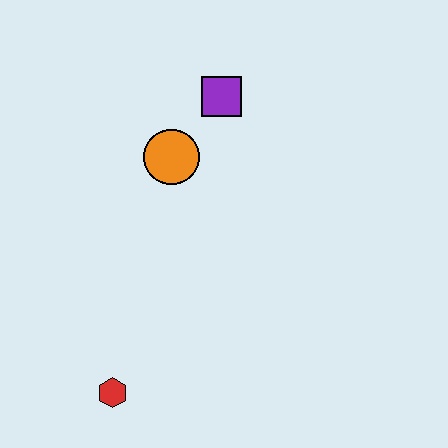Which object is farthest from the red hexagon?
The purple square is farthest from the red hexagon.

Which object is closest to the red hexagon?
The orange circle is closest to the red hexagon.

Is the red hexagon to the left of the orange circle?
Yes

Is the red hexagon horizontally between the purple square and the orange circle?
No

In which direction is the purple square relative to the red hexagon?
The purple square is above the red hexagon.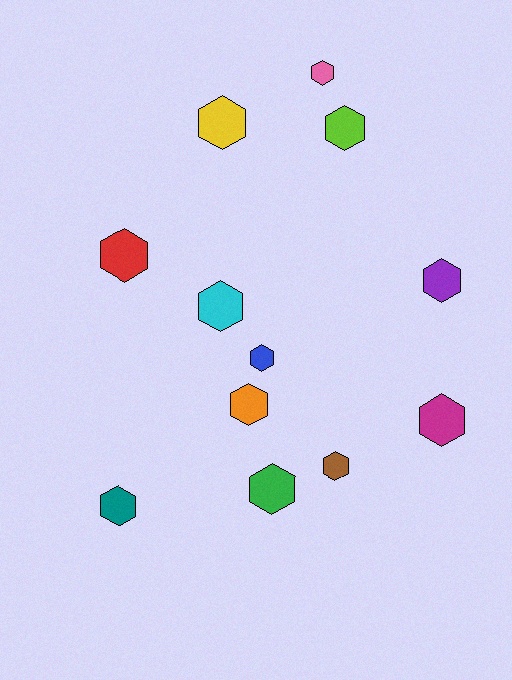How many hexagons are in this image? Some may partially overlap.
There are 12 hexagons.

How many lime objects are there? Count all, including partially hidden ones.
There is 1 lime object.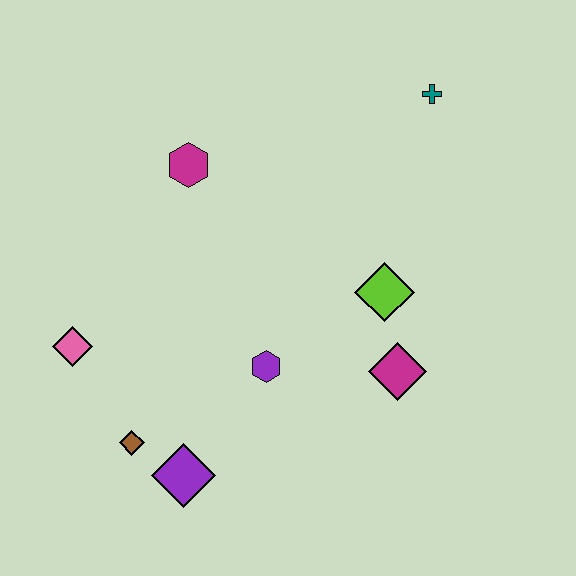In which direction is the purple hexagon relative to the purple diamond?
The purple hexagon is above the purple diamond.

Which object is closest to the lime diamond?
The magenta diamond is closest to the lime diamond.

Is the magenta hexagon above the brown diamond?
Yes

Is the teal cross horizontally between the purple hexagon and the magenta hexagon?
No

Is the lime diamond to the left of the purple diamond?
No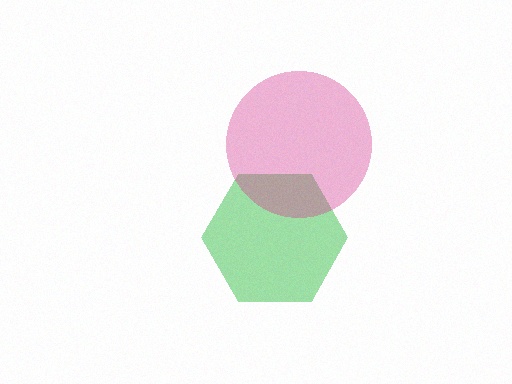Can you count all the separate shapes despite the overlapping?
Yes, there are 2 separate shapes.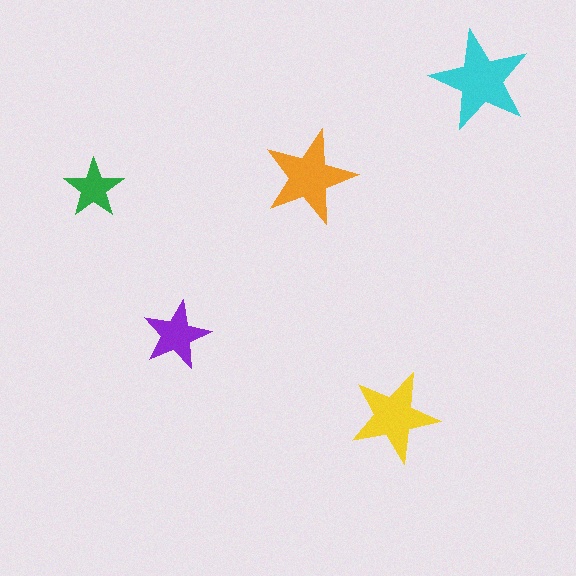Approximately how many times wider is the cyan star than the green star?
About 1.5 times wider.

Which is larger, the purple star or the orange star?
The orange one.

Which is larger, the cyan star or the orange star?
The cyan one.